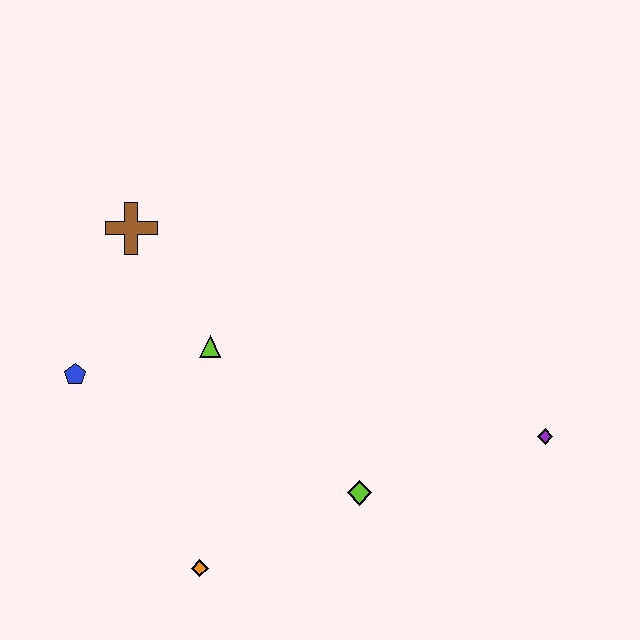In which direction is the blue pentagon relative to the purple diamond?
The blue pentagon is to the left of the purple diamond.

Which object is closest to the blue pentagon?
The lime triangle is closest to the blue pentagon.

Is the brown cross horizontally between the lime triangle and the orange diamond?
No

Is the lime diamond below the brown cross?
Yes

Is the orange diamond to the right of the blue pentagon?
Yes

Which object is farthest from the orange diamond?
The purple diamond is farthest from the orange diamond.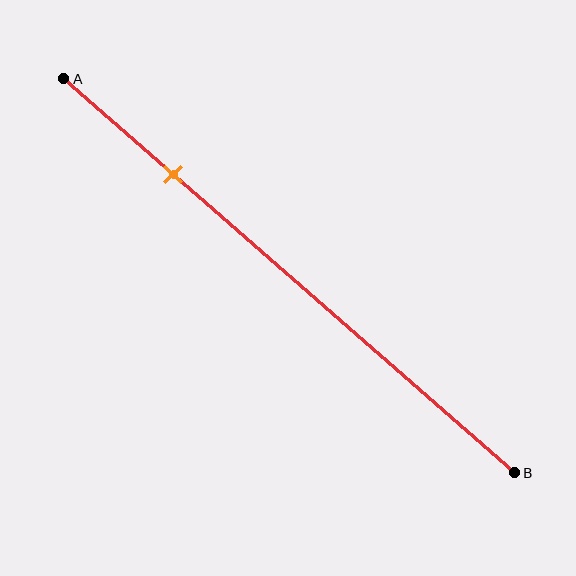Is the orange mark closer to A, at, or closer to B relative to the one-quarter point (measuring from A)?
The orange mark is approximately at the one-quarter point of segment AB.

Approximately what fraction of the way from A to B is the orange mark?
The orange mark is approximately 25% of the way from A to B.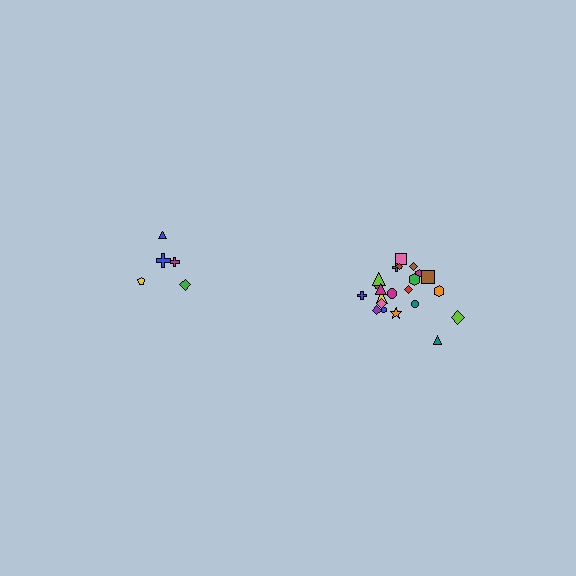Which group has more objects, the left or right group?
The right group.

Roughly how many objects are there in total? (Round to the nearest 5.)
Roughly 25 objects in total.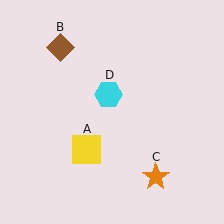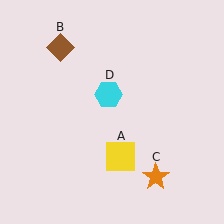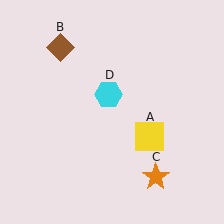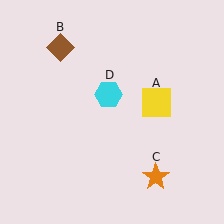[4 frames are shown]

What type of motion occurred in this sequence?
The yellow square (object A) rotated counterclockwise around the center of the scene.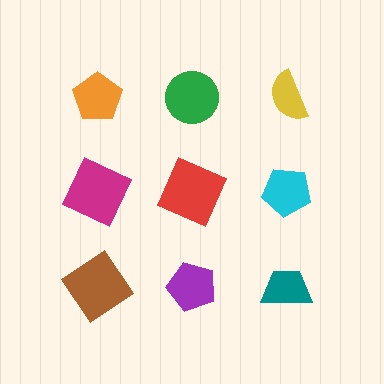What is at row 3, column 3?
A teal trapezoid.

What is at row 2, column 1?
A magenta square.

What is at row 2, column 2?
A red square.